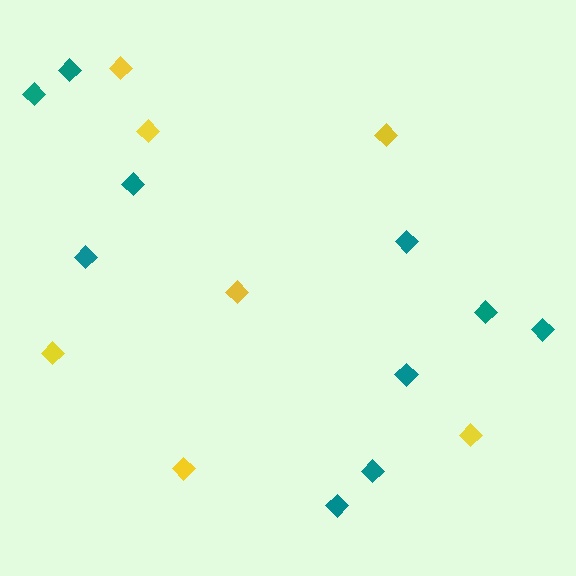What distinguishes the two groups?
There are 2 groups: one group of yellow diamonds (7) and one group of teal diamonds (10).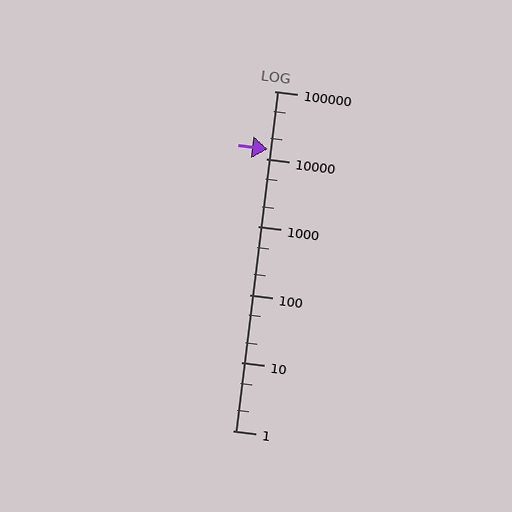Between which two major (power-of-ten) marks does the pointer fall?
The pointer is between 10000 and 100000.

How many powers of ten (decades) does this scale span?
The scale spans 5 decades, from 1 to 100000.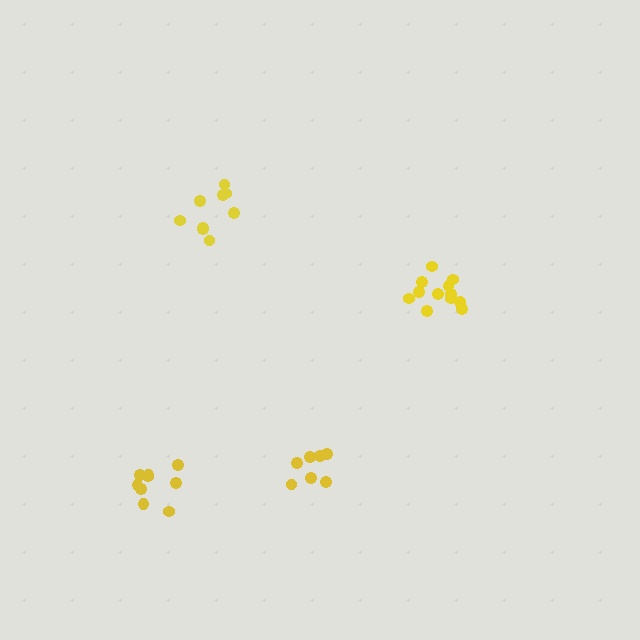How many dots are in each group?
Group 1: 9 dots, Group 2: 7 dots, Group 3: 9 dots, Group 4: 12 dots (37 total).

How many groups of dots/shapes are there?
There are 4 groups.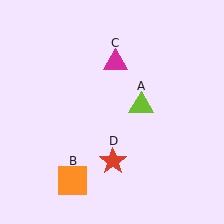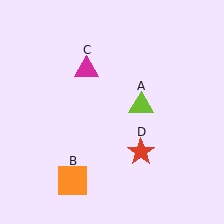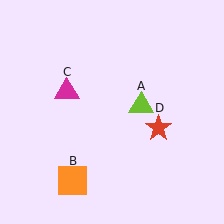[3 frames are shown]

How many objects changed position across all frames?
2 objects changed position: magenta triangle (object C), red star (object D).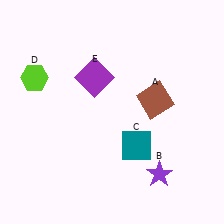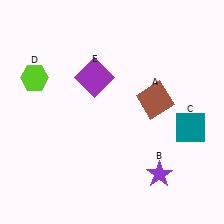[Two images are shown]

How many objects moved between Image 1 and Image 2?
1 object moved between the two images.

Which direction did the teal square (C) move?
The teal square (C) moved right.